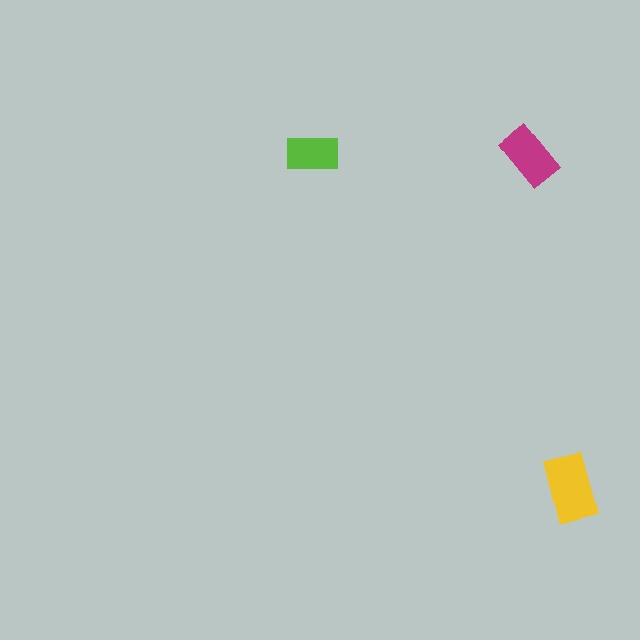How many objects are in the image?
There are 3 objects in the image.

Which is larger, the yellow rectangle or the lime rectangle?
The yellow one.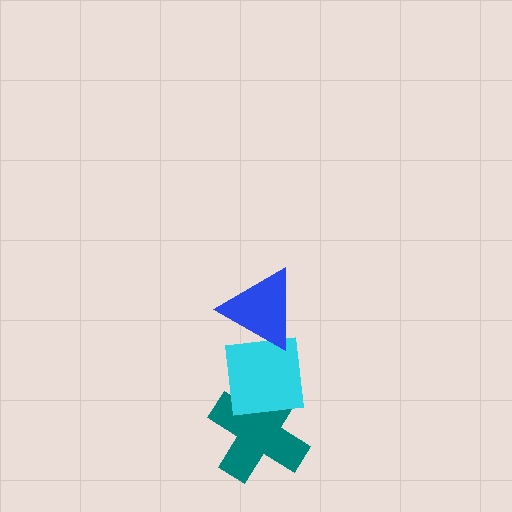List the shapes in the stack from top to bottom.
From top to bottom: the blue triangle, the cyan square, the teal cross.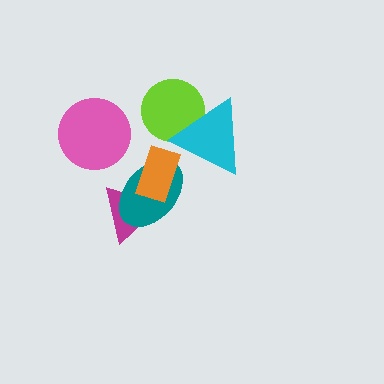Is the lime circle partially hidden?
Yes, it is partially covered by another shape.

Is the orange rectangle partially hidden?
No, no other shape covers it.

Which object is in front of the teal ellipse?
The orange rectangle is in front of the teal ellipse.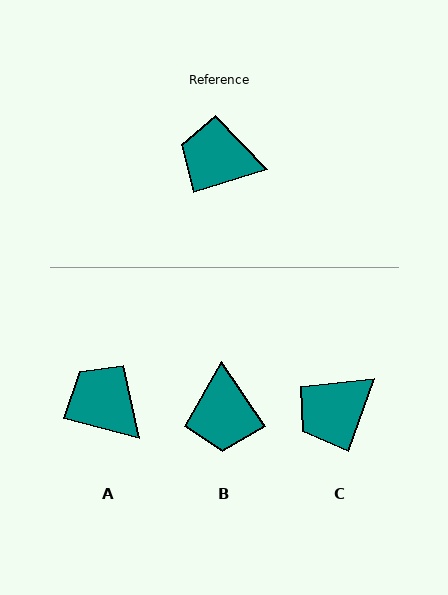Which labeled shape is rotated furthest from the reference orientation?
B, about 106 degrees away.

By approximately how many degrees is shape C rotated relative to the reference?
Approximately 53 degrees counter-clockwise.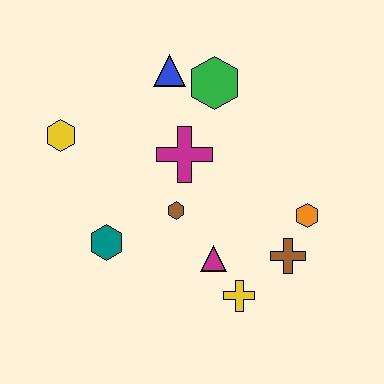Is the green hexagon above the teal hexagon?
Yes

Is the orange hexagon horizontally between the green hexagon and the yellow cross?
No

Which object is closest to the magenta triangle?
The yellow cross is closest to the magenta triangle.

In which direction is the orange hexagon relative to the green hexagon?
The orange hexagon is below the green hexagon.